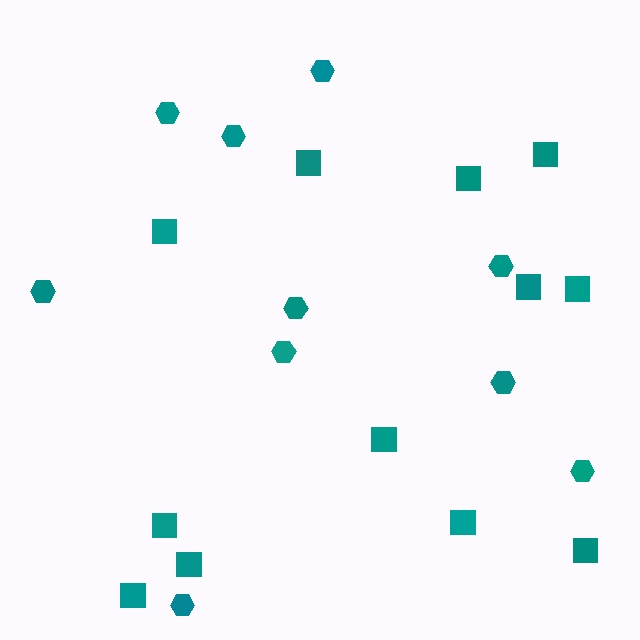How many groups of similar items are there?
There are 2 groups: one group of hexagons (10) and one group of squares (12).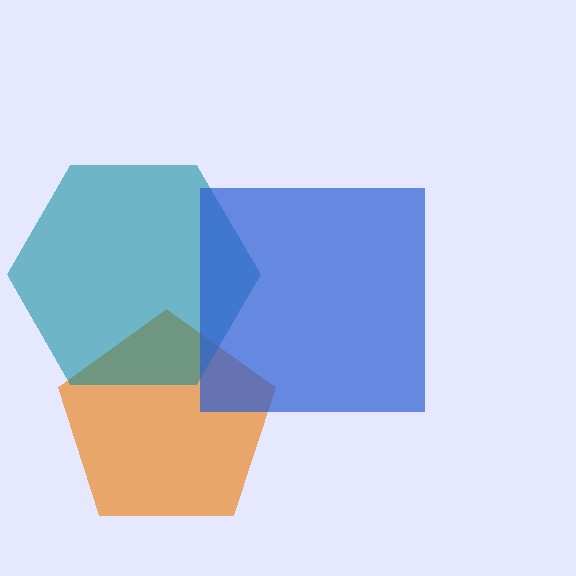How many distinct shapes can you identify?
There are 3 distinct shapes: an orange pentagon, a teal hexagon, a blue square.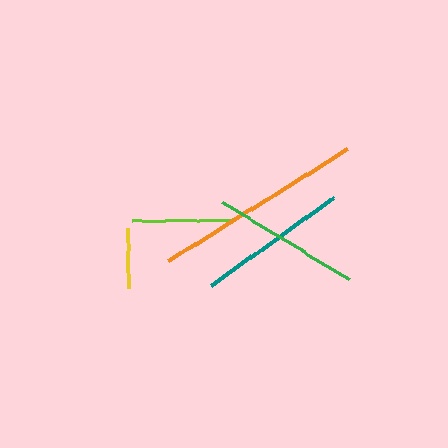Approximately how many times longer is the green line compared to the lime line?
The green line is approximately 1.5 times the length of the lime line.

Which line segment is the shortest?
The yellow line is the shortest at approximately 60 pixels.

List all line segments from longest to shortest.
From longest to shortest: orange, teal, green, lime, yellow.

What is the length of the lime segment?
The lime segment is approximately 99 pixels long.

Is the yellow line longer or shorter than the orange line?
The orange line is longer than the yellow line.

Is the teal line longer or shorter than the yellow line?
The teal line is longer than the yellow line.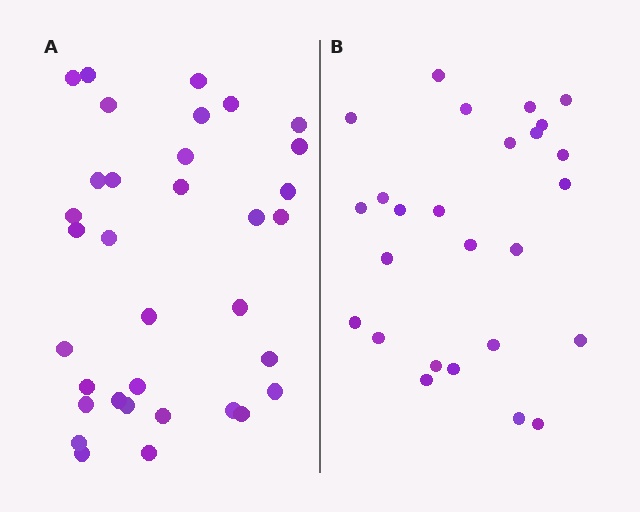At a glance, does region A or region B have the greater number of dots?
Region A (the left region) has more dots.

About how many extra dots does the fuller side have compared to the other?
Region A has roughly 8 or so more dots than region B.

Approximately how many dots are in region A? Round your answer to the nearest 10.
About 30 dots. (The exact count is 34, which rounds to 30.)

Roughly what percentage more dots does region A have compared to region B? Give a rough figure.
About 30% more.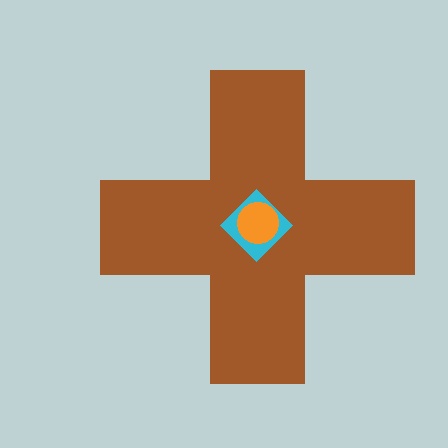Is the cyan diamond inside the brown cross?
Yes.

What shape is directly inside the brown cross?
The cyan diamond.